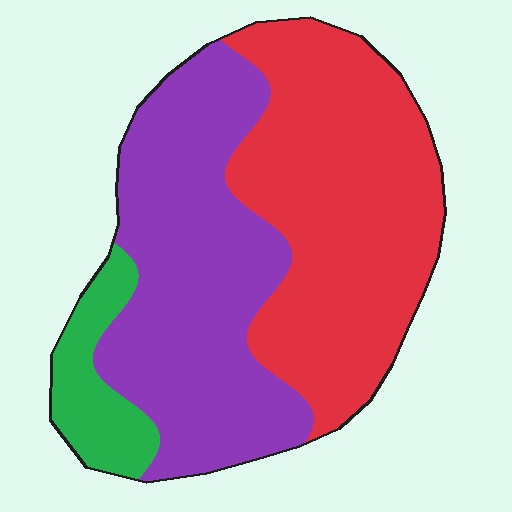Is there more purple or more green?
Purple.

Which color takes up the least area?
Green, at roughly 10%.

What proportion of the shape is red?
Red covers roughly 45% of the shape.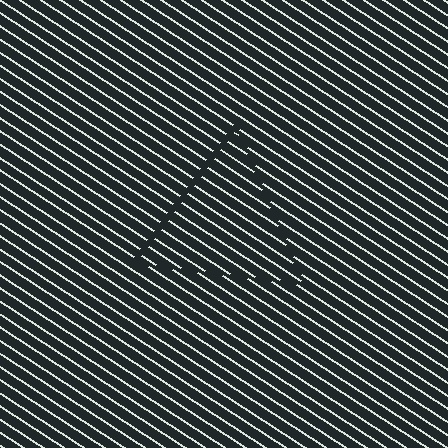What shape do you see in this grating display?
An illusory triangle. The interior of the shape contains the same grating, shifted by half a period — the contour is defined by the phase discontinuity where line-ends from the inner and outer gratings abut.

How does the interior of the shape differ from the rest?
The interior of the shape contains the same grating, shifted by half a period — the contour is defined by the phase discontinuity where line-ends from the inner and outer gratings abut.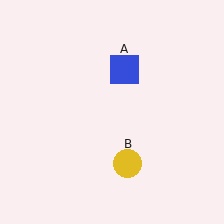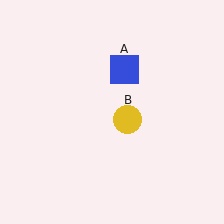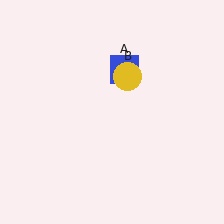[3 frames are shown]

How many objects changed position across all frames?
1 object changed position: yellow circle (object B).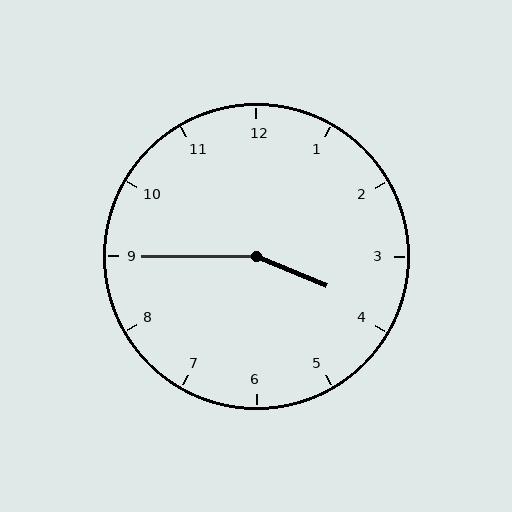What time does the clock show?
3:45.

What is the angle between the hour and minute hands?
Approximately 158 degrees.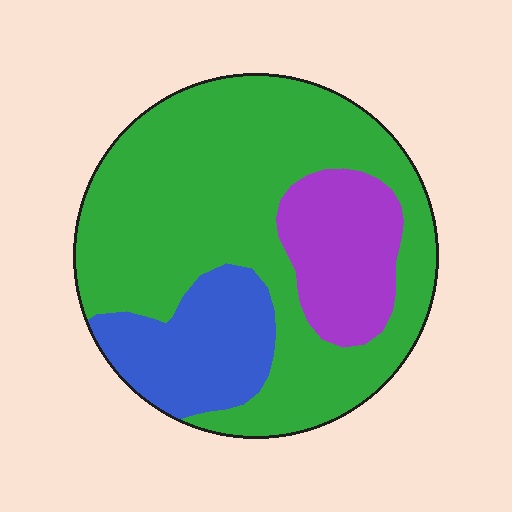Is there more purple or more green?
Green.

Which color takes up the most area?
Green, at roughly 65%.